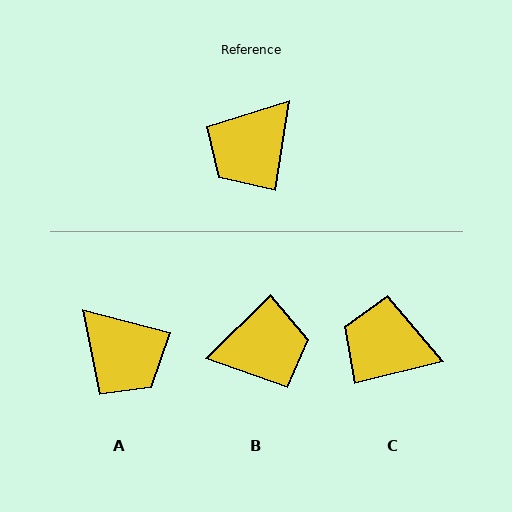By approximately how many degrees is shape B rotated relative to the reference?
Approximately 144 degrees counter-clockwise.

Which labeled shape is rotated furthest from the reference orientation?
B, about 144 degrees away.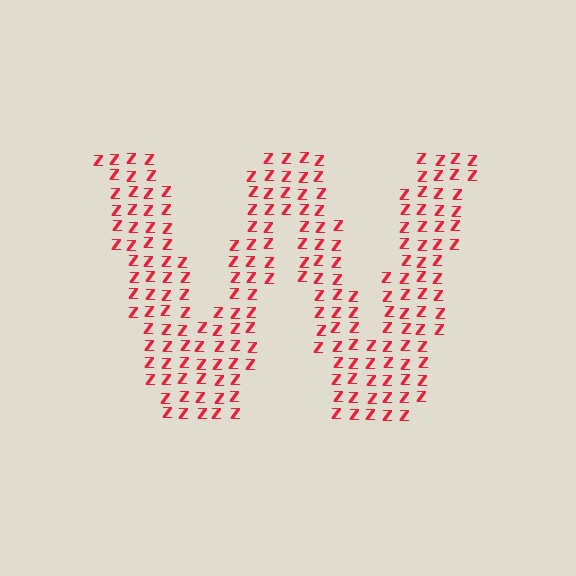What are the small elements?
The small elements are letter Z's.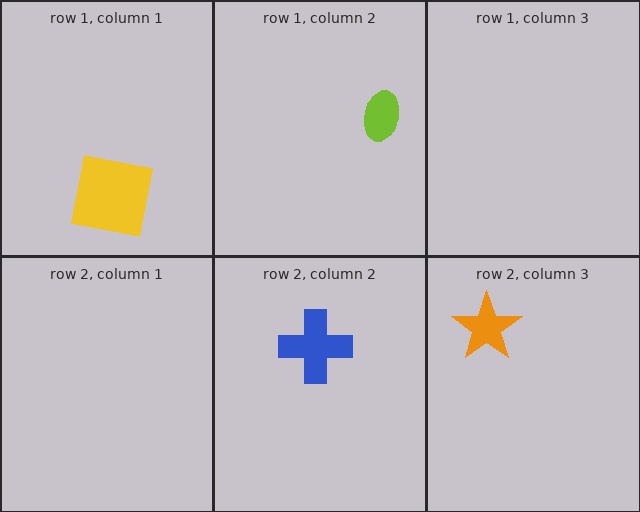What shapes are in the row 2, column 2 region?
The blue cross.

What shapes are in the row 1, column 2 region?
The lime ellipse.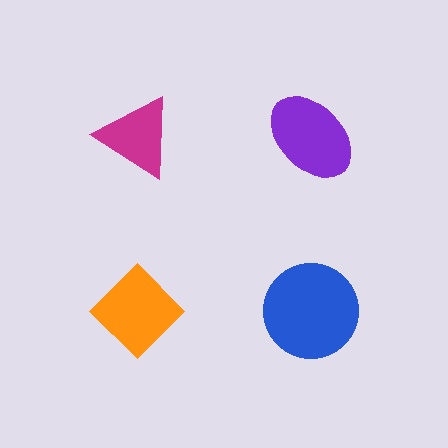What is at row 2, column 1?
An orange diamond.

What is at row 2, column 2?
A blue circle.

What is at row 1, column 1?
A magenta triangle.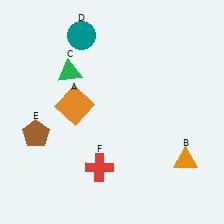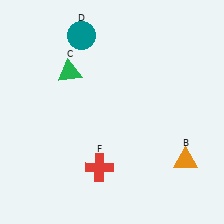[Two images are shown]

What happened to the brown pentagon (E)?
The brown pentagon (E) was removed in Image 2. It was in the bottom-left area of Image 1.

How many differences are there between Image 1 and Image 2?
There are 2 differences between the two images.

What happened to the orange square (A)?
The orange square (A) was removed in Image 2. It was in the top-left area of Image 1.